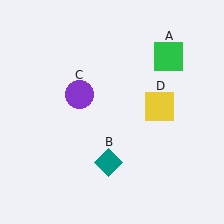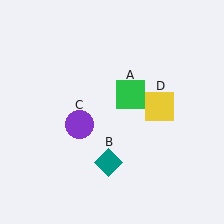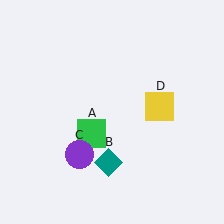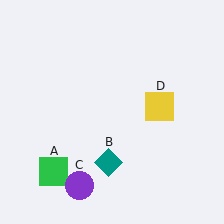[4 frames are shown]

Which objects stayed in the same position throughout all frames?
Teal diamond (object B) and yellow square (object D) remained stationary.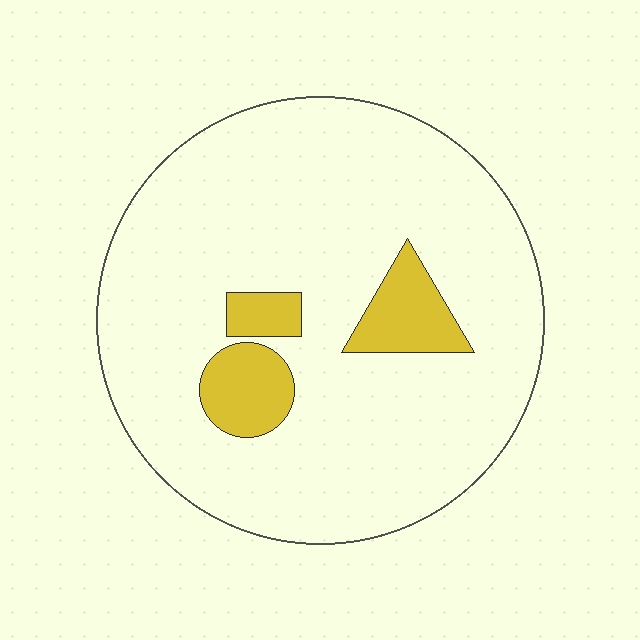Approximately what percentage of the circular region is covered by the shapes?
Approximately 10%.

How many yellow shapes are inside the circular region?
3.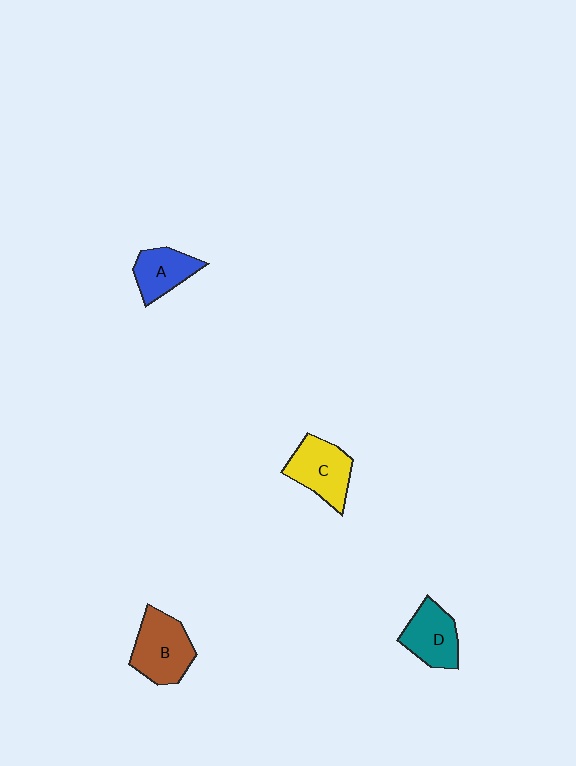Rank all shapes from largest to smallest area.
From largest to smallest: B (brown), C (yellow), D (teal), A (blue).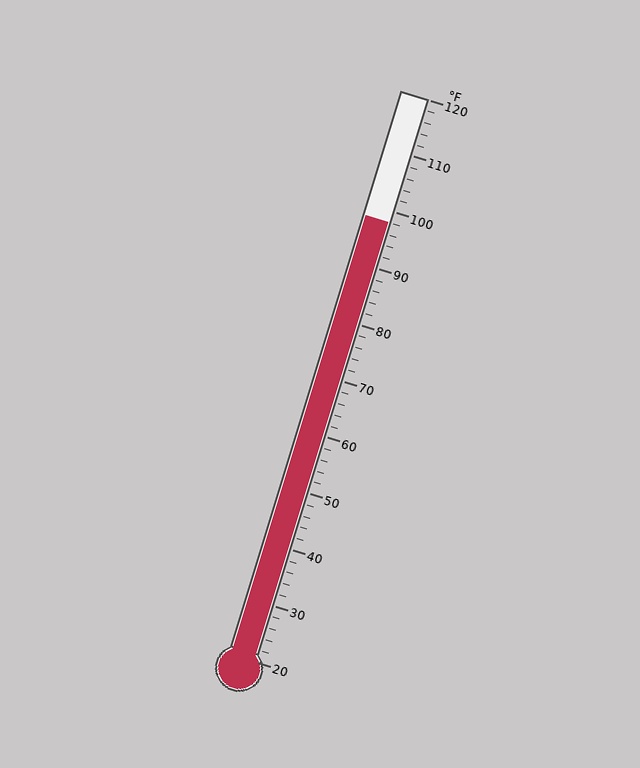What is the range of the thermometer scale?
The thermometer scale ranges from 20°F to 120°F.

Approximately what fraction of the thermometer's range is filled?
The thermometer is filled to approximately 80% of its range.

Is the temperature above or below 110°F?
The temperature is below 110°F.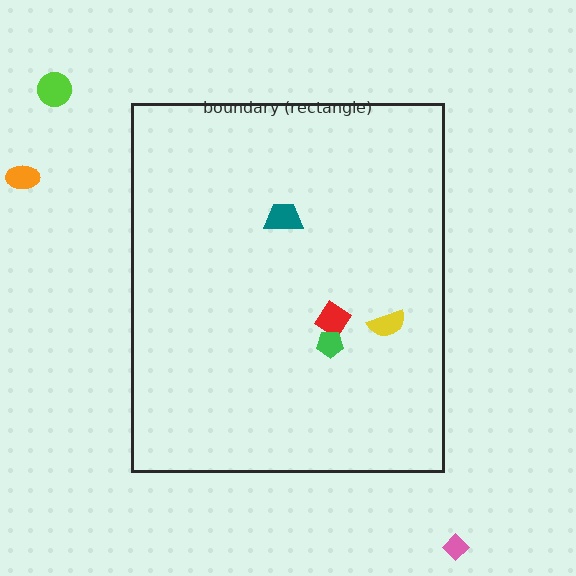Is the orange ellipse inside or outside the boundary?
Outside.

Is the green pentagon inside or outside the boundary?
Inside.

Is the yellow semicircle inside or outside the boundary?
Inside.